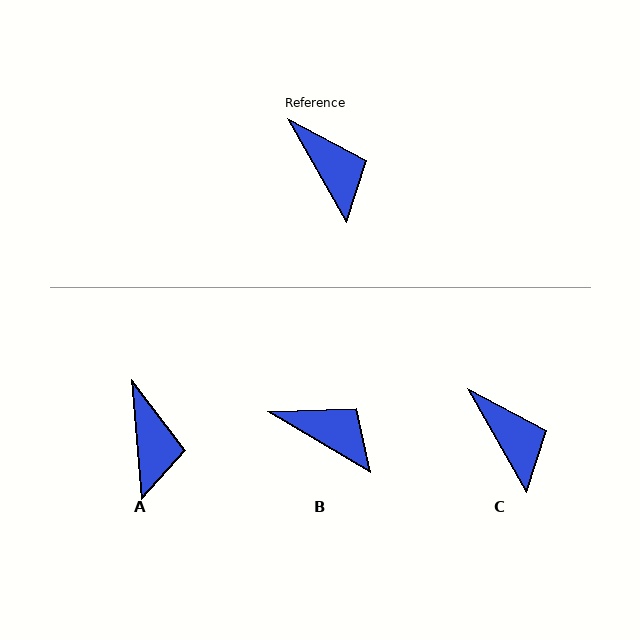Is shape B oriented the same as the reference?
No, it is off by about 30 degrees.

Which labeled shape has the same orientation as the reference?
C.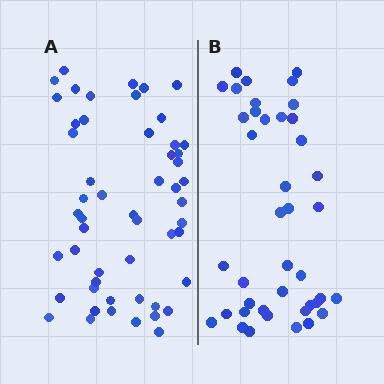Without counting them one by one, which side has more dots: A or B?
Region A (the left region) has more dots.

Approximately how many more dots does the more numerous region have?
Region A has roughly 12 or so more dots than region B.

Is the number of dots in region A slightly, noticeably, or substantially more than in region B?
Region A has noticeably more, but not dramatically so. The ratio is roughly 1.3 to 1.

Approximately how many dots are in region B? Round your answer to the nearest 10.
About 40 dots. (The exact count is 41, which rounds to 40.)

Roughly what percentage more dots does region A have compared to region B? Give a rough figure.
About 30% more.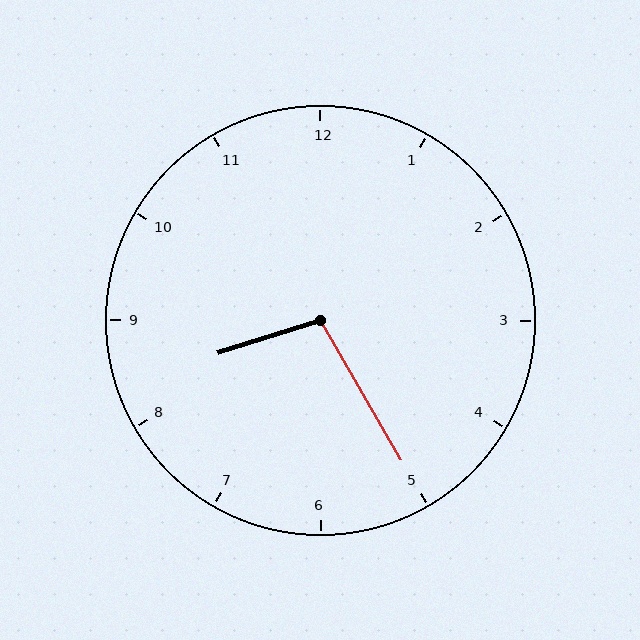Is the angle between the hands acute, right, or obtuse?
It is obtuse.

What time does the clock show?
8:25.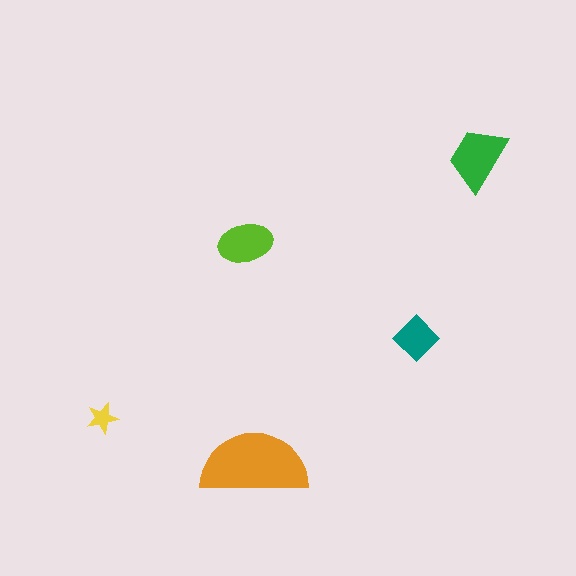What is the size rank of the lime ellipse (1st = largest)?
3rd.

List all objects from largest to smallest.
The orange semicircle, the green trapezoid, the lime ellipse, the teal diamond, the yellow star.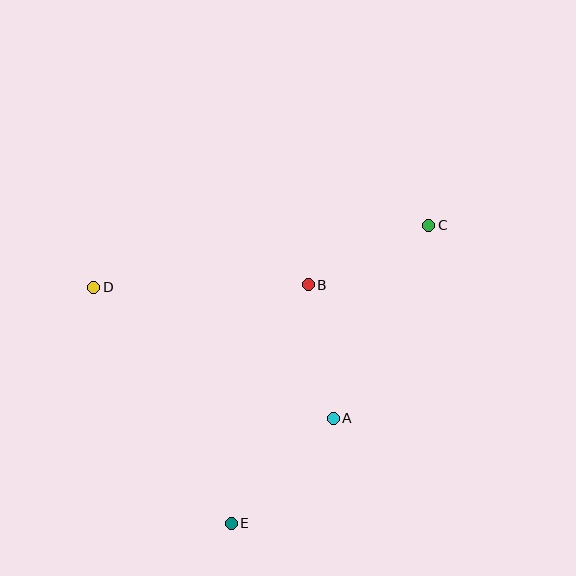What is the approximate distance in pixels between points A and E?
The distance between A and E is approximately 146 pixels.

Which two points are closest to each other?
Points B and C are closest to each other.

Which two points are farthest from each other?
Points C and E are farthest from each other.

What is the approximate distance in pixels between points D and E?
The distance between D and E is approximately 273 pixels.